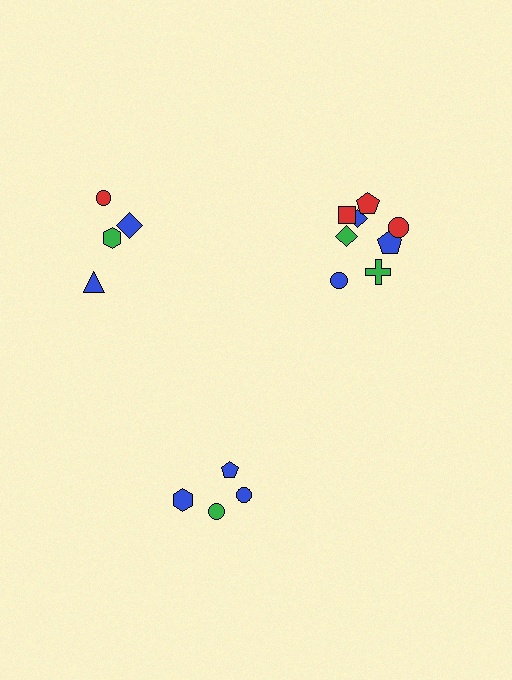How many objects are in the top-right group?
There are 8 objects.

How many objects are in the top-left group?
There are 4 objects.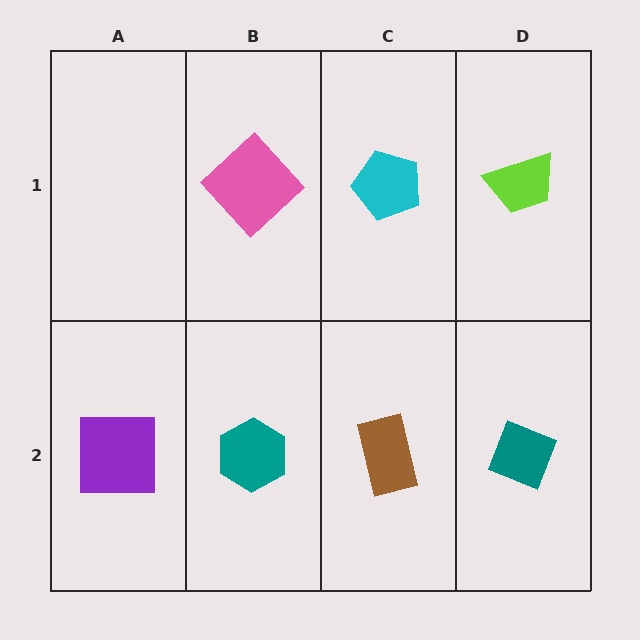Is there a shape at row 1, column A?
No, that cell is empty.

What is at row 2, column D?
A teal diamond.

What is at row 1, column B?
A pink diamond.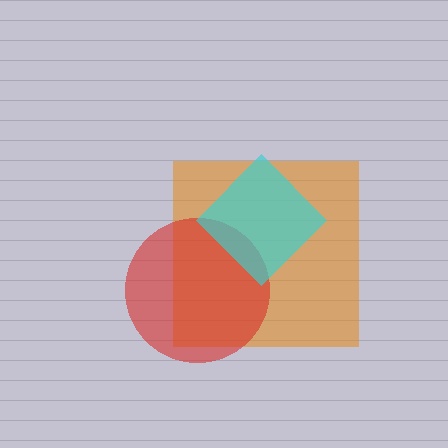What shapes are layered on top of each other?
The layered shapes are: an orange square, a red circle, a cyan diamond.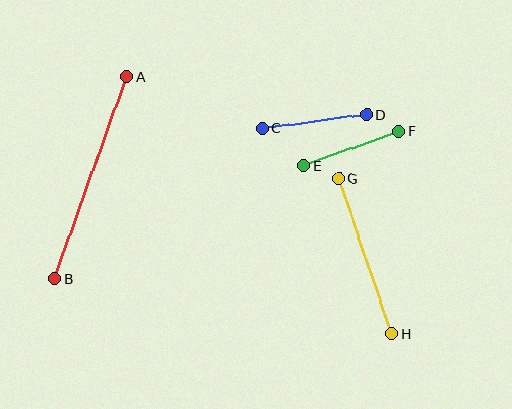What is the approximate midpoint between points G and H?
The midpoint is at approximately (365, 256) pixels.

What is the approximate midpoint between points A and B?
The midpoint is at approximately (91, 178) pixels.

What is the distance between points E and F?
The distance is approximately 101 pixels.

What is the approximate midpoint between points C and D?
The midpoint is at approximately (315, 121) pixels.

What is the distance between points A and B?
The distance is approximately 215 pixels.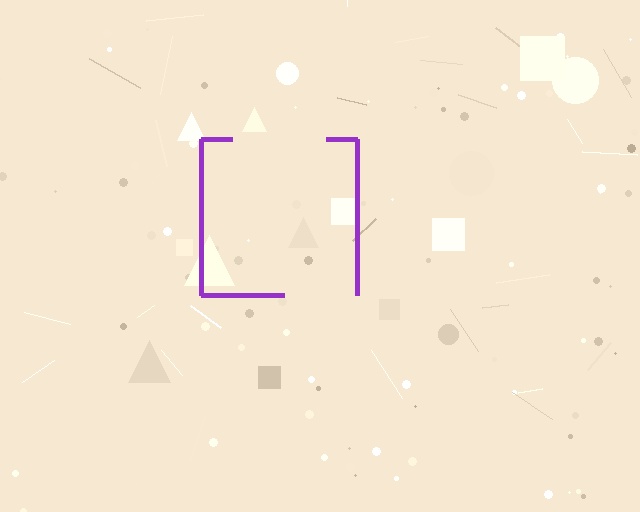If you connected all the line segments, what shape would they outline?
They would outline a square.